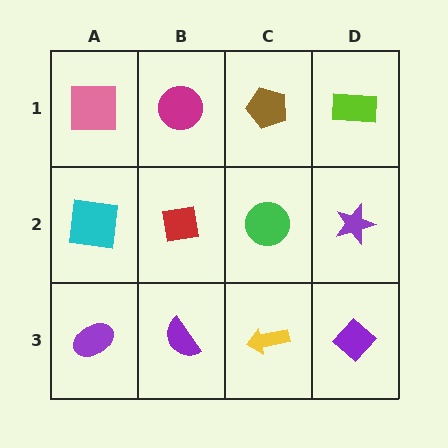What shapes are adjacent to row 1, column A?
A cyan square (row 2, column A), a magenta circle (row 1, column B).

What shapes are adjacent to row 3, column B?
A red square (row 2, column B), a purple ellipse (row 3, column A), a yellow arrow (row 3, column C).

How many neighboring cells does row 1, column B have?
3.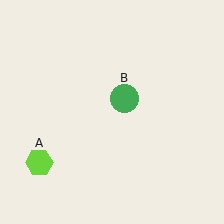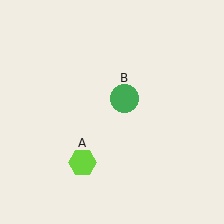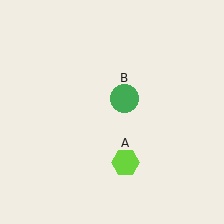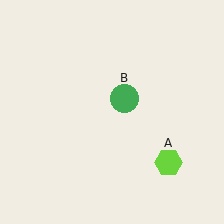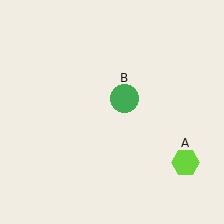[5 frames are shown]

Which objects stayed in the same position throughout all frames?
Green circle (object B) remained stationary.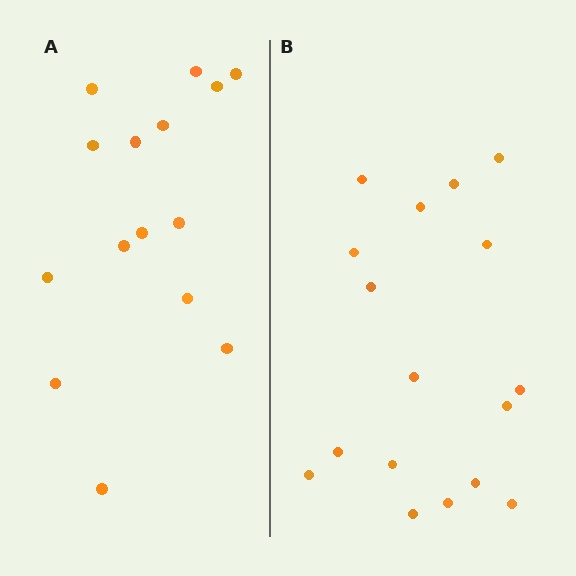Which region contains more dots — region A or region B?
Region B (the right region) has more dots.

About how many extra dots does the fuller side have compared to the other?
Region B has just a few more — roughly 2 or 3 more dots than region A.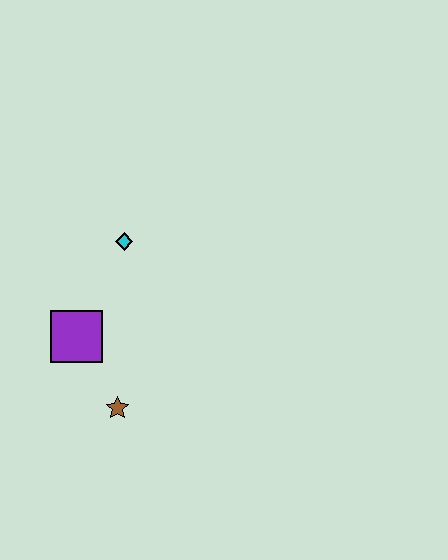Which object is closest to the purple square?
The brown star is closest to the purple square.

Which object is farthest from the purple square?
The cyan diamond is farthest from the purple square.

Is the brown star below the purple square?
Yes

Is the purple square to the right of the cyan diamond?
No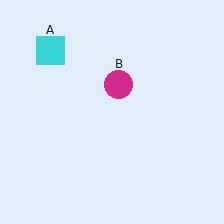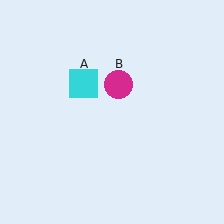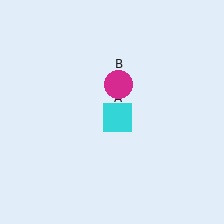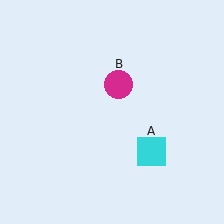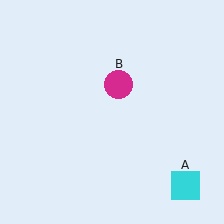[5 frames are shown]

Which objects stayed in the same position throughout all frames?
Magenta circle (object B) remained stationary.